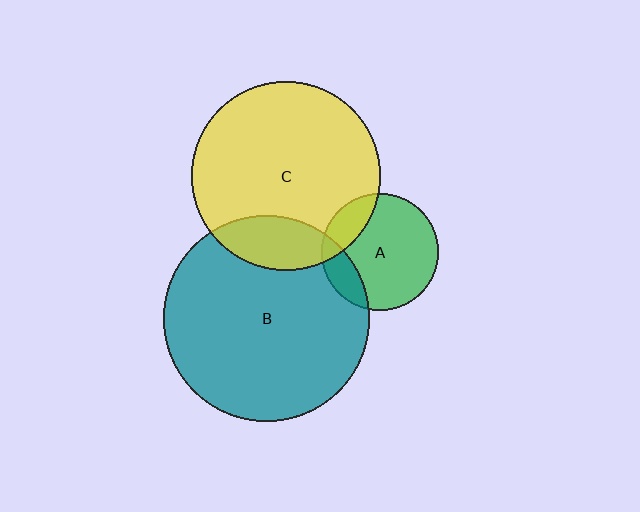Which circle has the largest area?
Circle B (teal).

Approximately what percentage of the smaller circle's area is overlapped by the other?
Approximately 15%.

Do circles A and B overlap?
Yes.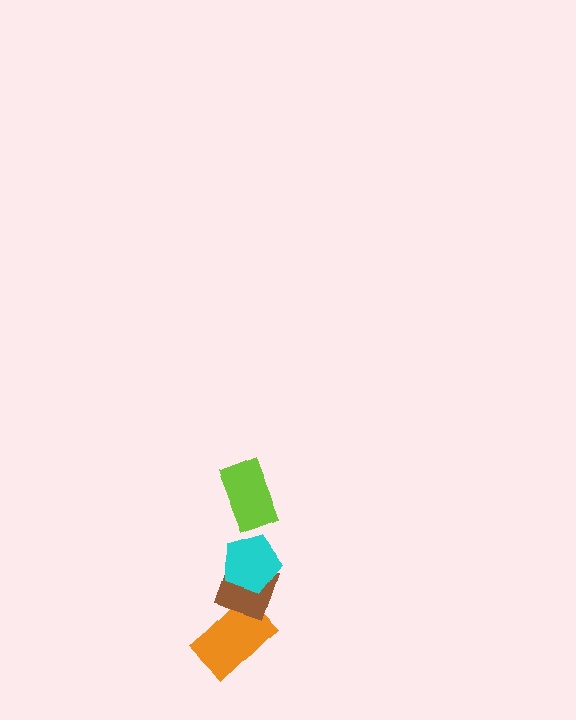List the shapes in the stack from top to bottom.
From top to bottom: the lime rectangle, the cyan pentagon, the brown diamond, the orange rectangle.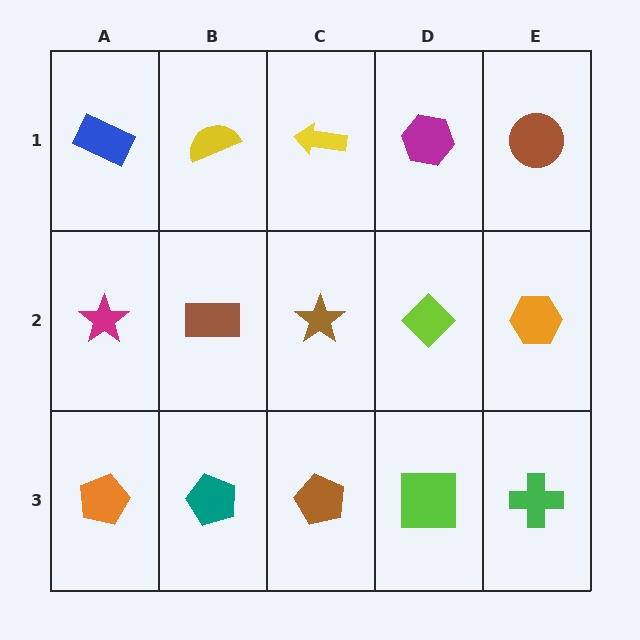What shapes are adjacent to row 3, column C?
A brown star (row 2, column C), a teal pentagon (row 3, column B), a lime square (row 3, column D).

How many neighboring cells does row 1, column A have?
2.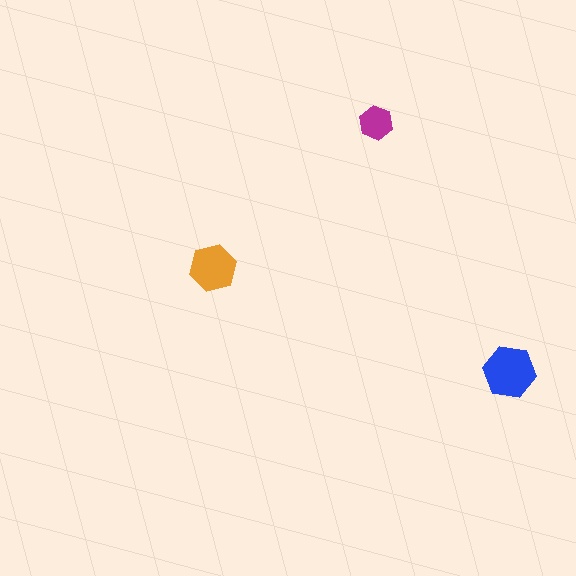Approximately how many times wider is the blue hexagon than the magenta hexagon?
About 1.5 times wider.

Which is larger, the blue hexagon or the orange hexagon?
The blue one.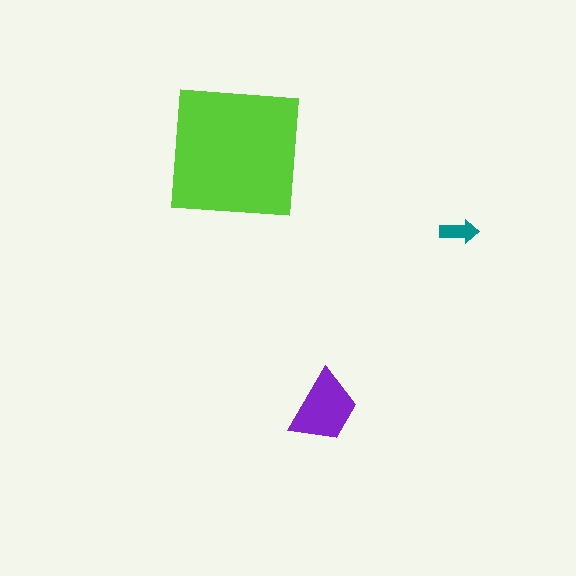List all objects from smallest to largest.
The teal arrow, the purple trapezoid, the lime square.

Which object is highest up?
The lime square is topmost.